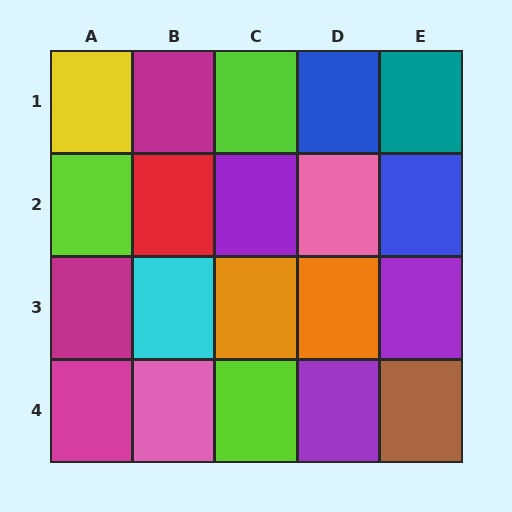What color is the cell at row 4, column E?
Brown.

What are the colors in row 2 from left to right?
Lime, red, purple, pink, blue.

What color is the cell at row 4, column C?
Lime.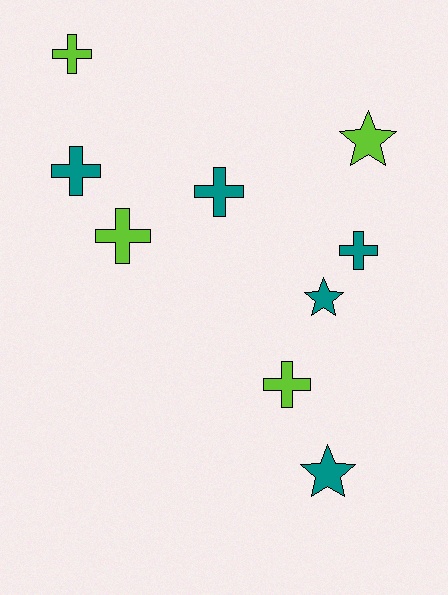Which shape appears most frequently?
Cross, with 6 objects.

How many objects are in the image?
There are 9 objects.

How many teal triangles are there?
There are no teal triangles.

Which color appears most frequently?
Teal, with 5 objects.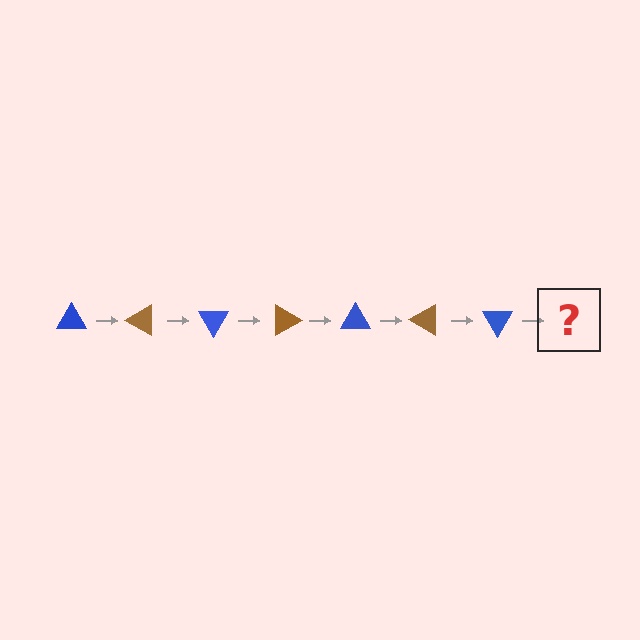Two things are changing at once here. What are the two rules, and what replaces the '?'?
The two rules are that it rotates 30 degrees each step and the color cycles through blue and brown. The '?' should be a brown triangle, rotated 210 degrees from the start.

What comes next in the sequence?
The next element should be a brown triangle, rotated 210 degrees from the start.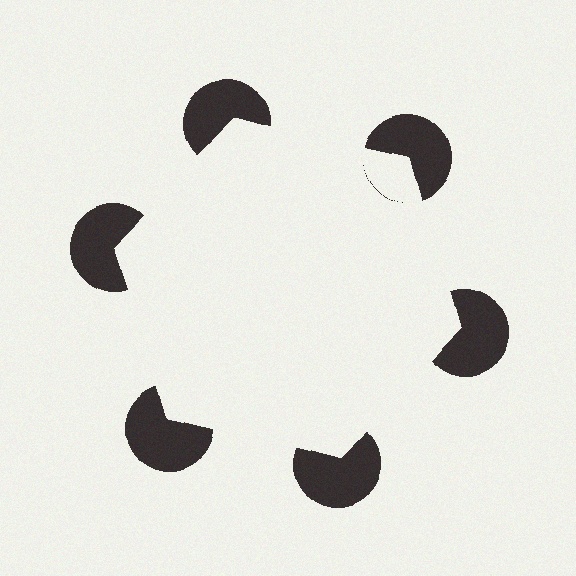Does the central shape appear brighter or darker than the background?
It typically appears slightly brighter than the background, even though no actual brightness change is drawn.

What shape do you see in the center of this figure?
An illusory hexagon — its edges are inferred from the aligned wedge cuts in the pac-man discs, not physically drawn.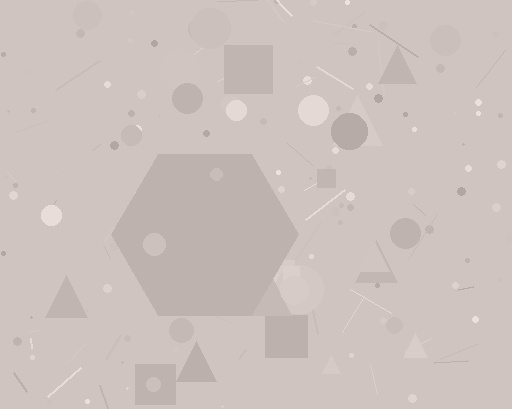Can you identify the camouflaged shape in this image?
The camouflaged shape is a hexagon.